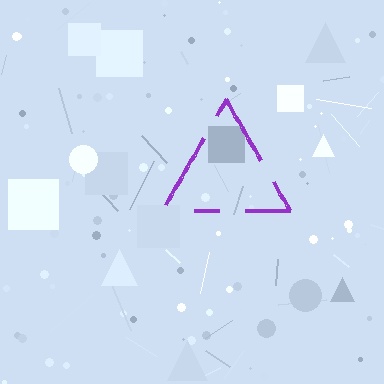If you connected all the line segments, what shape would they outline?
They would outline a triangle.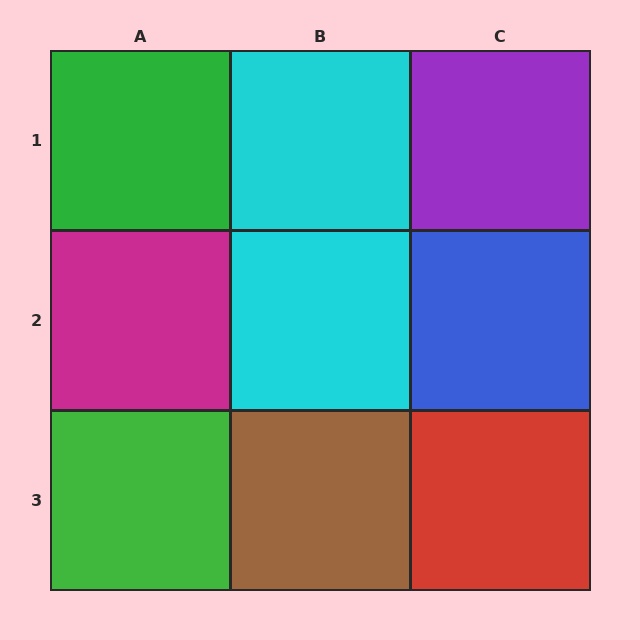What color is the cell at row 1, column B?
Cyan.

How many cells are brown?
1 cell is brown.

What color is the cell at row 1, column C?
Purple.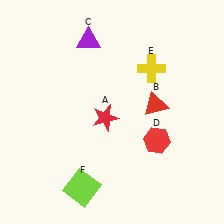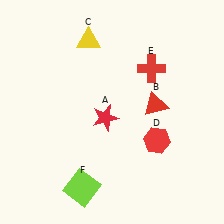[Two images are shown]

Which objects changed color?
C changed from purple to yellow. E changed from yellow to red.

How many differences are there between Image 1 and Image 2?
There are 2 differences between the two images.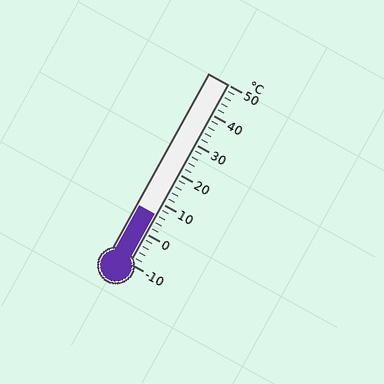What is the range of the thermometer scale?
The thermometer scale ranges from -10°C to 50°C.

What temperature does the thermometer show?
The thermometer shows approximately 6°C.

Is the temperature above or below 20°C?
The temperature is below 20°C.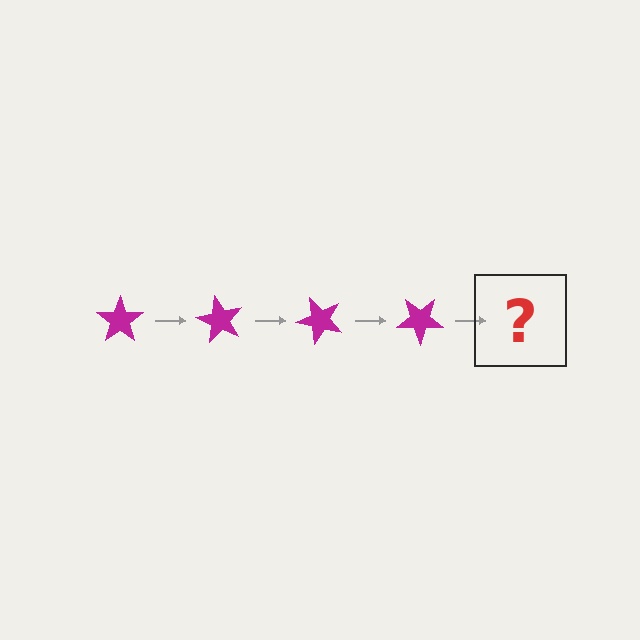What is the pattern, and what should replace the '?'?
The pattern is that the star rotates 60 degrees each step. The '?' should be a magenta star rotated 240 degrees.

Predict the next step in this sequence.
The next step is a magenta star rotated 240 degrees.